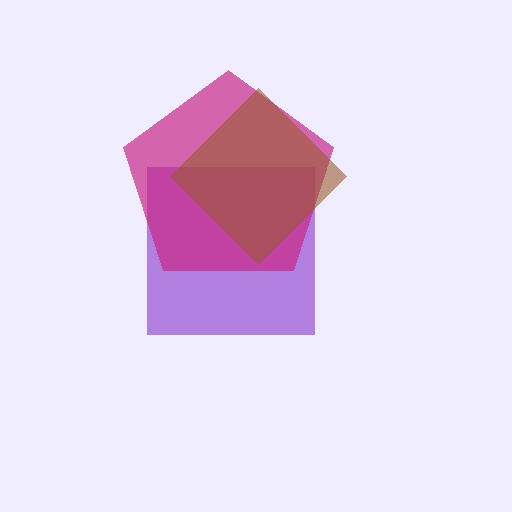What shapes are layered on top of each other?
The layered shapes are: a purple square, a magenta pentagon, a brown diamond.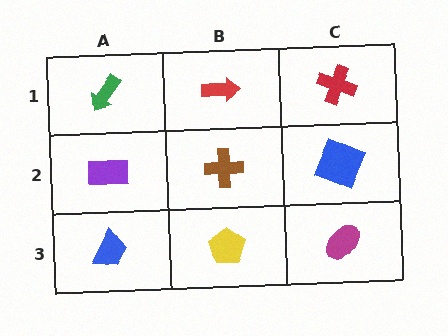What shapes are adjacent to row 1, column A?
A purple rectangle (row 2, column A), a red arrow (row 1, column B).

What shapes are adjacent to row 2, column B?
A red arrow (row 1, column B), a yellow pentagon (row 3, column B), a purple rectangle (row 2, column A), a blue square (row 2, column C).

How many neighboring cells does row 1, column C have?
2.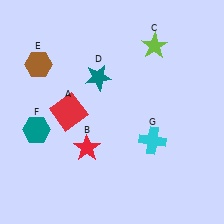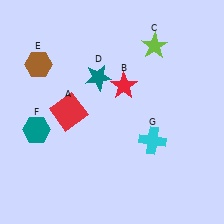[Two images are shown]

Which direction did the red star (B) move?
The red star (B) moved up.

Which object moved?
The red star (B) moved up.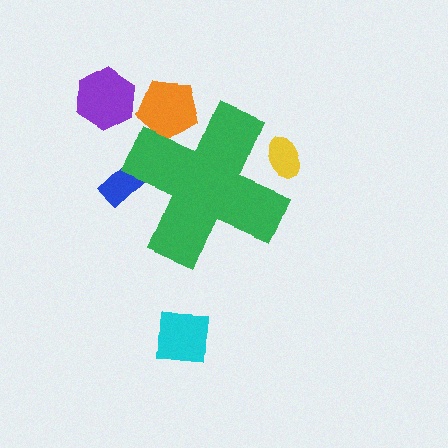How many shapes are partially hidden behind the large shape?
3 shapes are partially hidden.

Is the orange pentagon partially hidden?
Yes, the orange pentagon is partially hidden behind the green cross.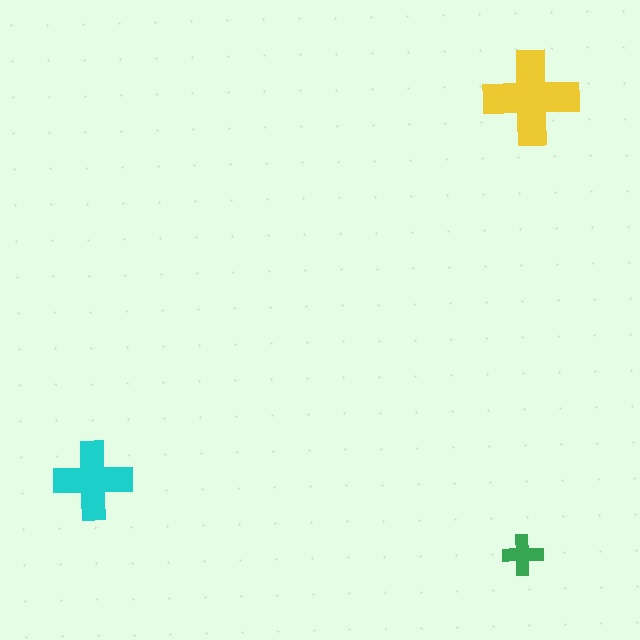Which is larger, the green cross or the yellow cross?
The yellow one.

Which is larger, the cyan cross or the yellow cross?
The yellow one.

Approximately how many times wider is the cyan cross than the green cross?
About 2 times wider.